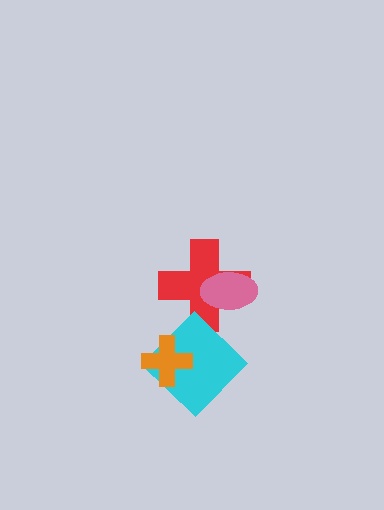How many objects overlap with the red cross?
1 object overlaps with the red cross.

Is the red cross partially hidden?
Yes, it is partially covered by another shape.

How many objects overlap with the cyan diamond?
1 object overlaps with the cyan diamond.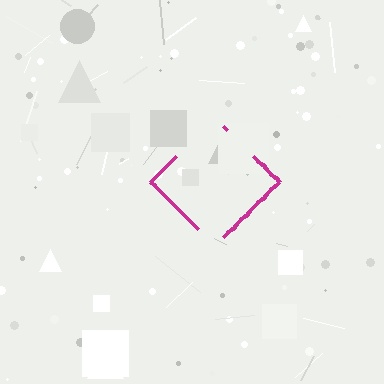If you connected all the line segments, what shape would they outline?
They would outline a diamond.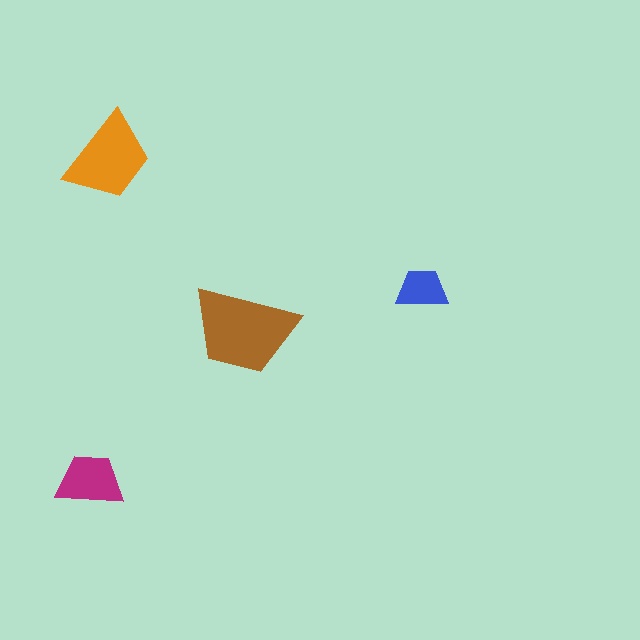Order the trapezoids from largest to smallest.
the brown one, the orange one, the magenta one, the blue one.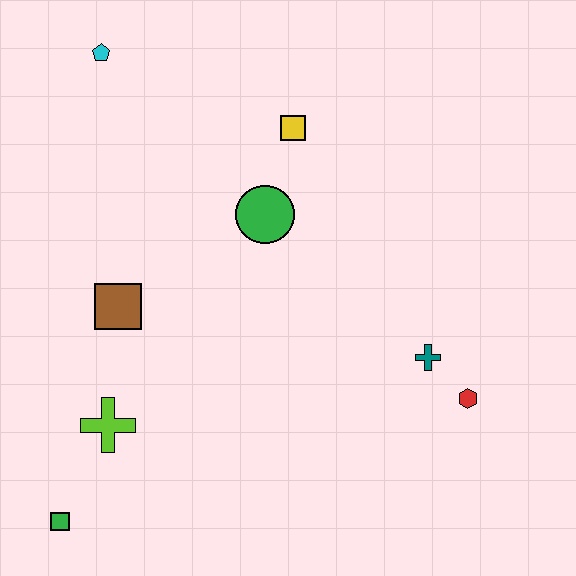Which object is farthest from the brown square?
The red hexagon is farthest from the brown square.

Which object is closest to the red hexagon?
The teal cross is closest to the red hexagon.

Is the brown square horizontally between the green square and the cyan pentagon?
No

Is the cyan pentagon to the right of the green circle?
No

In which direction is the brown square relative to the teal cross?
The brown square is to the left of the teal cross.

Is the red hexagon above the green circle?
No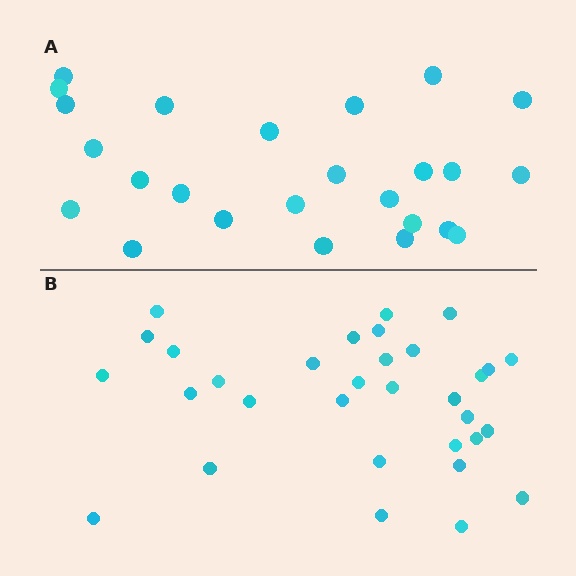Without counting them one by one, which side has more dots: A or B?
Region B (the bottom region) has more dots.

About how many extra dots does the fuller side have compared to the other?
Region B has roughly 8 or so more dots than region A.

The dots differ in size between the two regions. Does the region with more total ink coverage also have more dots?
No. Region A has more total ink coverage because its dots are larger, but region B actually contains more individual dots. Total area can be misleading — the number of items is what matters here.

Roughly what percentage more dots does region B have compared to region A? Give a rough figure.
About 30% more.